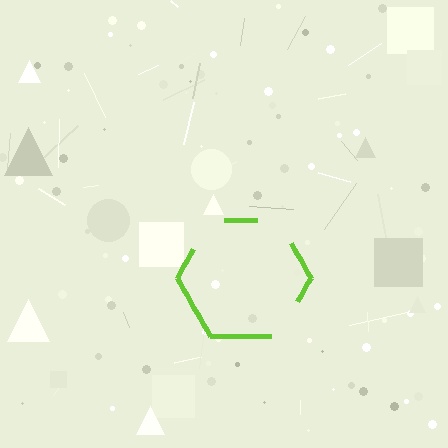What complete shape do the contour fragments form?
The contour fragments form a hexagon.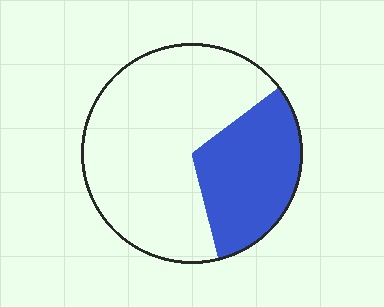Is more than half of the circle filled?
No.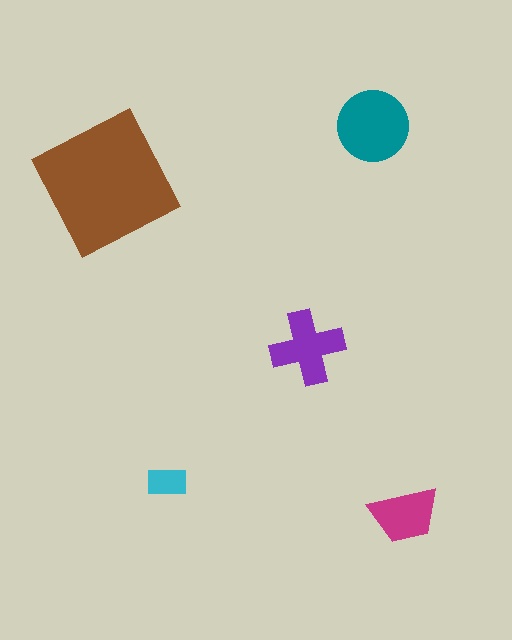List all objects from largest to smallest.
The brown square, the teal circle, the purple cross, the magenta trapezoid, the cyan rectangle.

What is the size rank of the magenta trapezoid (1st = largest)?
4th.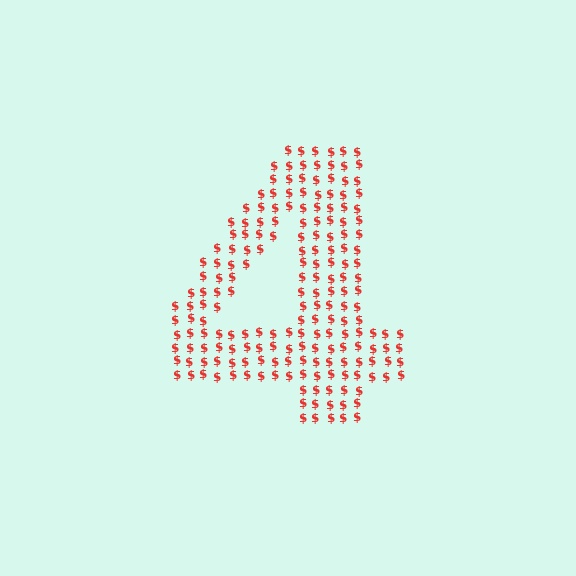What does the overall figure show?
The overall figure shows the digit 4.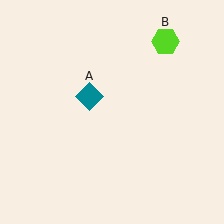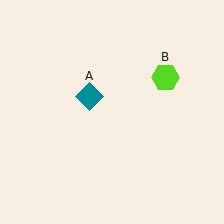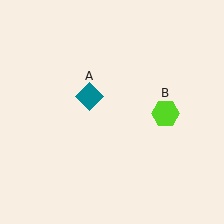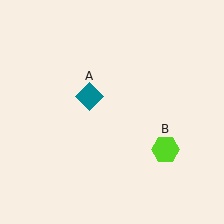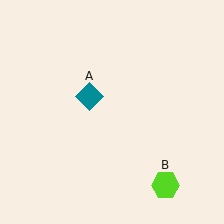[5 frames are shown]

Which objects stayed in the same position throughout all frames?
Teal diamond (object A) remained stationary.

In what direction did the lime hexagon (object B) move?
The lime hexagon (object B) moved down.